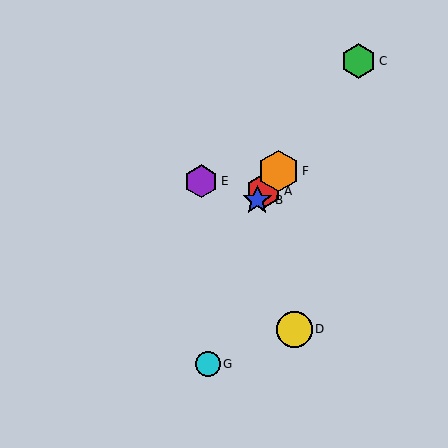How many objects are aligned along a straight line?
4 objects (A, B, C, F) are aligned along a straight line.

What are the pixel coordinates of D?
Object D is at (294, 329).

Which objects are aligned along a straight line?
Objects A, B, C, F are aligned along a straight line.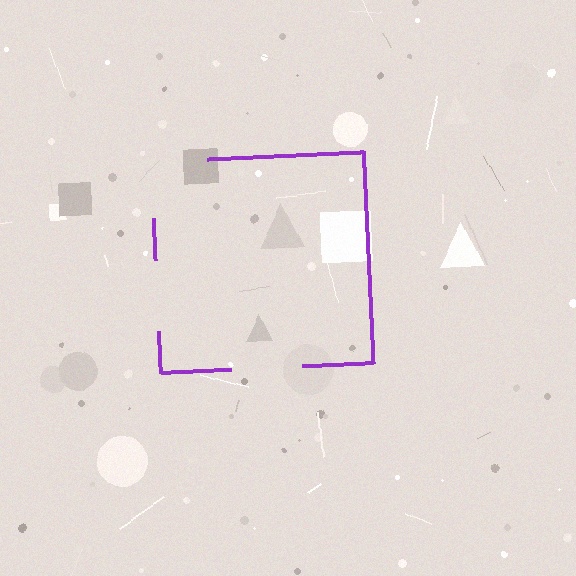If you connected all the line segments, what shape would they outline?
They would outline a square.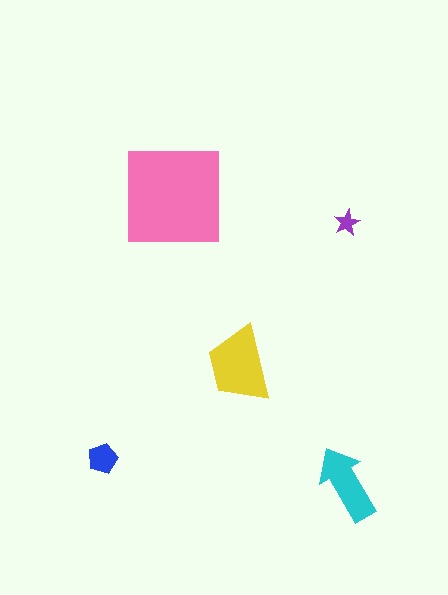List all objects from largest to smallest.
The pink square, the yellow trapezoid, the cyan arrow, the blue pentagon, the purple star.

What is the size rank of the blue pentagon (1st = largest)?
4th.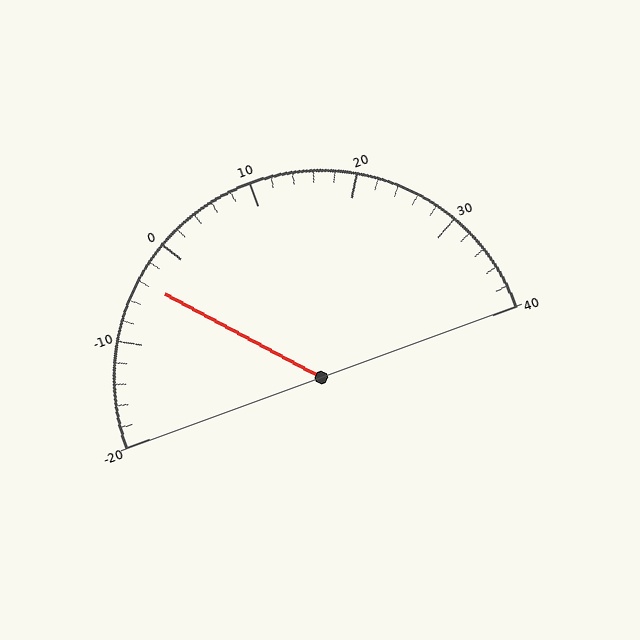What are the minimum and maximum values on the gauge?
The gauge ranges from -20 to 40.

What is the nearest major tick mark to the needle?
The nearest major tick mark is 0.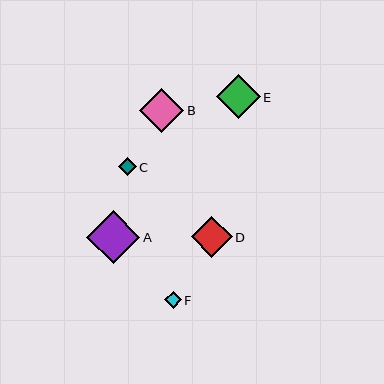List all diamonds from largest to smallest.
From largest to smallest: A, B, E, D, C, F.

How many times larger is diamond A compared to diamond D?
Diamond A is approximately 1.3 times the size of diamond D.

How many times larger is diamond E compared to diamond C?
Diamond E is approximately 2.5 times the size of diamond C.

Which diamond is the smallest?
Diamond F is the smallest with a size of approximately 17 pixels.